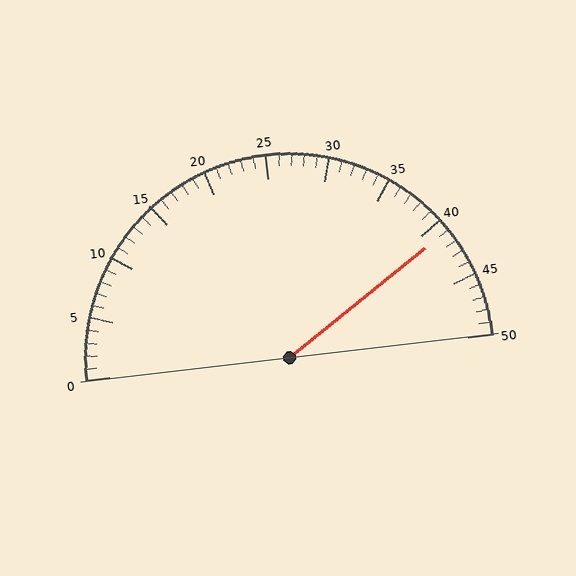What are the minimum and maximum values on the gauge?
The gauge ranges from 0 to 50.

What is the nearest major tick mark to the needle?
The nearest major tick mark is 40.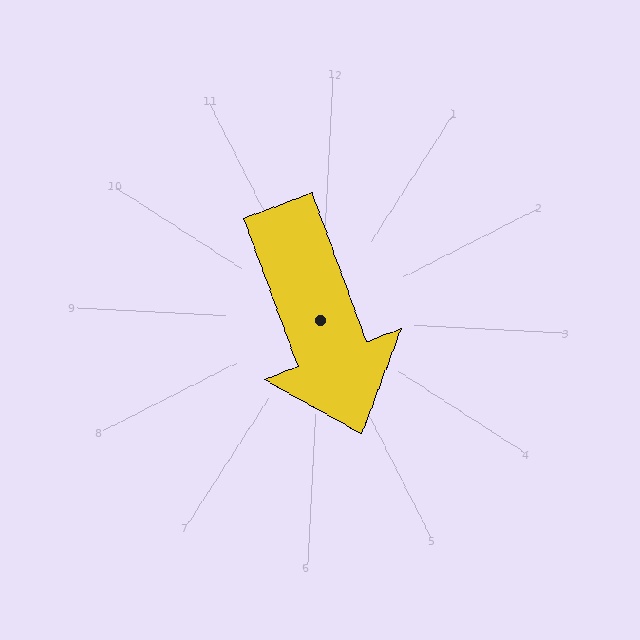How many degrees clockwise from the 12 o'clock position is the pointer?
Approximately 157 degrees.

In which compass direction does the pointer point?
Southeast.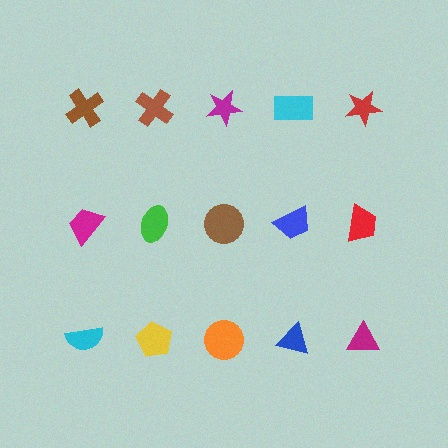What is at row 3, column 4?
A blue triangle.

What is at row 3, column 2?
A yellow pentagon.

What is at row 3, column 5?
A magenta triangle.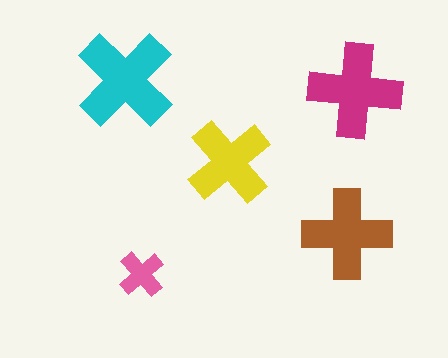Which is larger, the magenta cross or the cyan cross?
The cyan one.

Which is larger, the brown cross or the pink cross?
The brown one.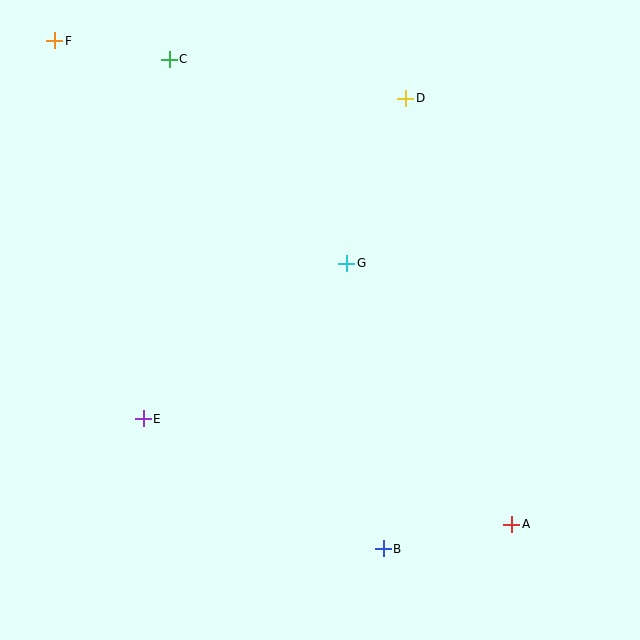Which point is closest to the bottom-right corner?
Point A is closest to the bottom-right corner.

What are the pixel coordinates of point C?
Point C is at (169, 59).